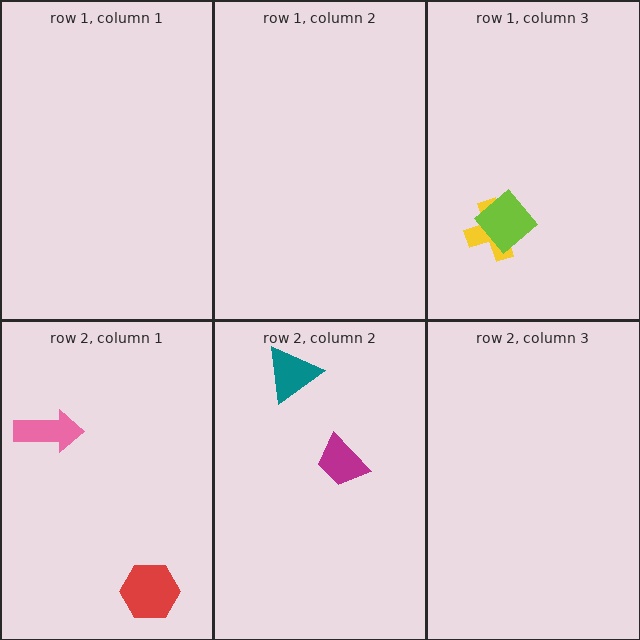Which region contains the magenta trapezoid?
The row 2, column 2 region.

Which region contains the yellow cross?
The row 1, column 3 region.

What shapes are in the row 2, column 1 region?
The red hexagon, the pink arrow.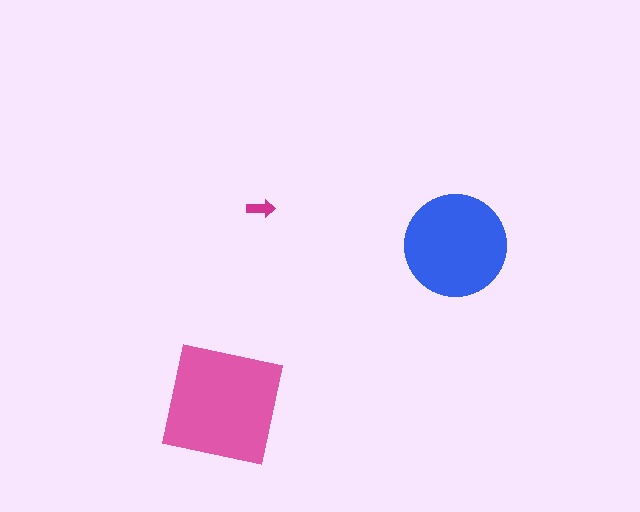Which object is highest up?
The magenta arrow is topmost.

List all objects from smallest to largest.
The magenta arrow, the blue circle, the pink square.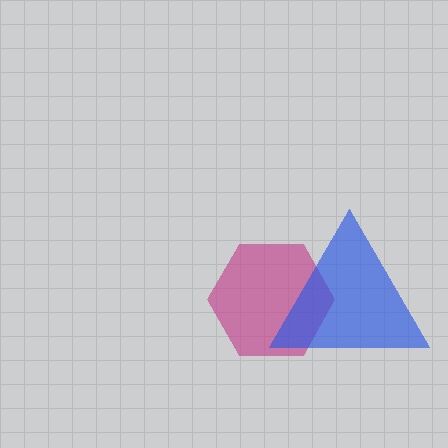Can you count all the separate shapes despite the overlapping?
Yes, there are 2 separate shapes.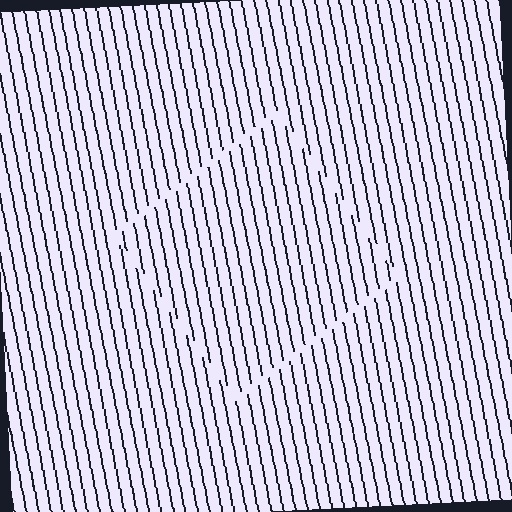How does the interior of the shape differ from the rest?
The interior of the shape contains the same grating, shifted by half a period — the contour is defined by the phase discontinuity where line-ends from the inner and outer gratings abut.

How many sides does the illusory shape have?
4 sides — the line-ends trace a square.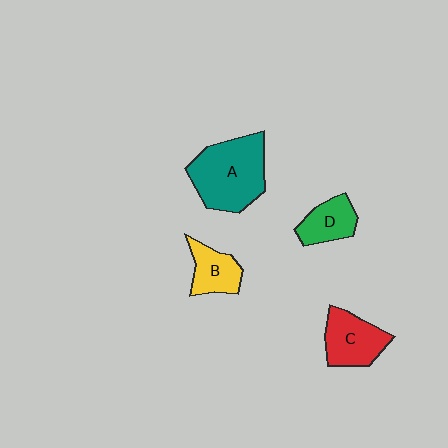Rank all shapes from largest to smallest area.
From largest to smallest: A (teal), C (red), B (yellow), D (green).